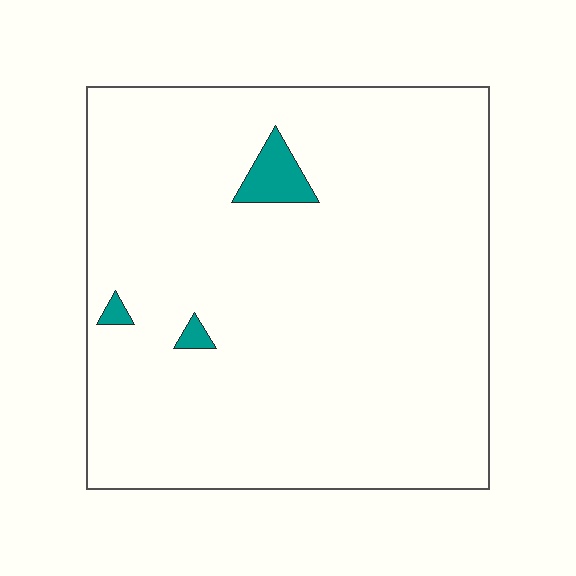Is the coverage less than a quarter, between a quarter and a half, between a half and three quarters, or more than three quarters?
Less than a quarter.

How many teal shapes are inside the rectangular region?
3.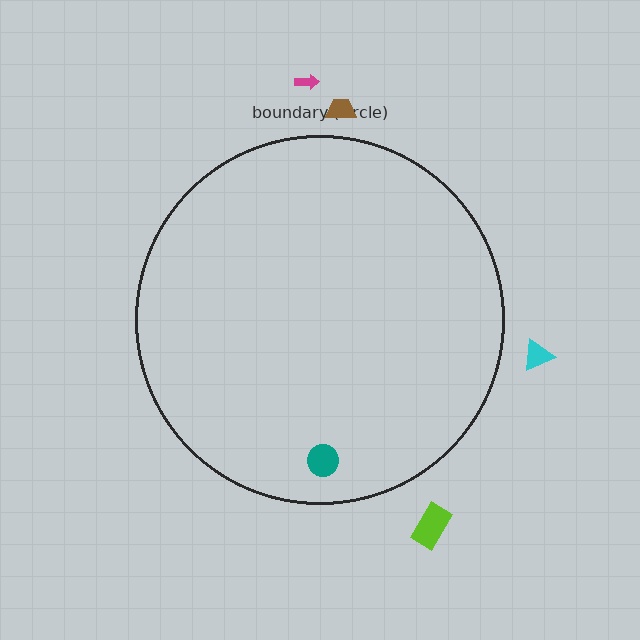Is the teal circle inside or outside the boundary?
Inside.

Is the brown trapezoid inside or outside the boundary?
Outside.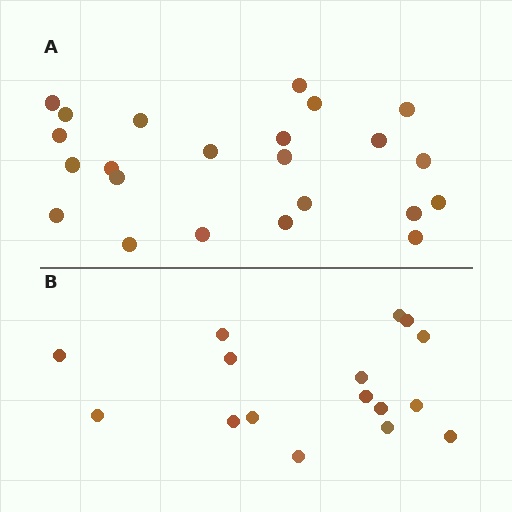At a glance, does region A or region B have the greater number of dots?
Region A (the top region) has more dots.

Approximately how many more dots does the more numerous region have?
Region A has roughly 8 or so more dots than region B.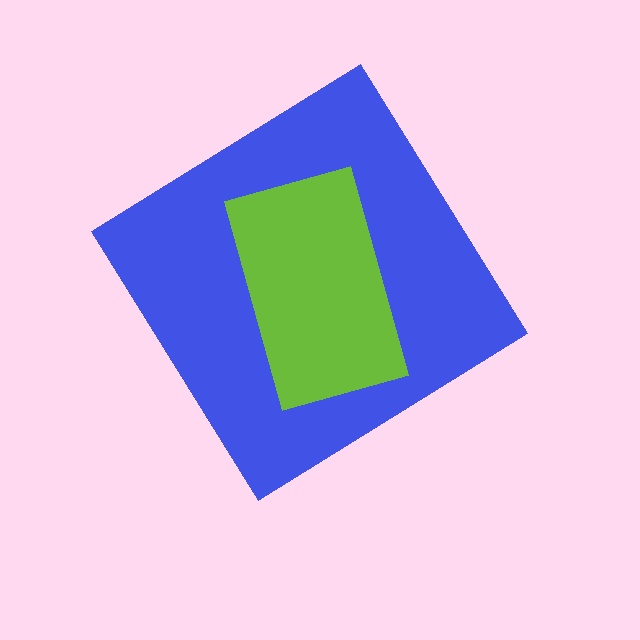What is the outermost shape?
The blue diamond.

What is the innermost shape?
The lime rectangle.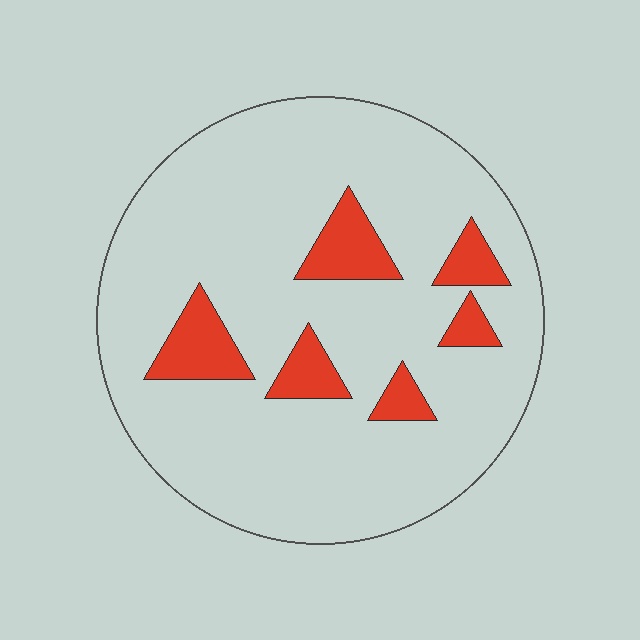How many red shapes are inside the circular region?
6.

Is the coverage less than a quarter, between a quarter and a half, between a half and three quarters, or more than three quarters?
Less than a quarter.